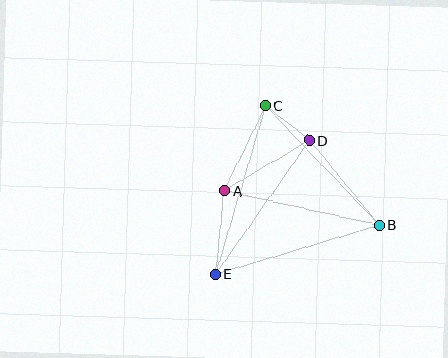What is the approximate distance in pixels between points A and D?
The distance between A and D is approximately 99 pixels.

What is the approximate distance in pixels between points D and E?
The distance between D and E is approximately 164 pixels.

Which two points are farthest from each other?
Points C and E are farthest from each other.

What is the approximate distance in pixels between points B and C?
The distance between B and C is approximately 165 pixels.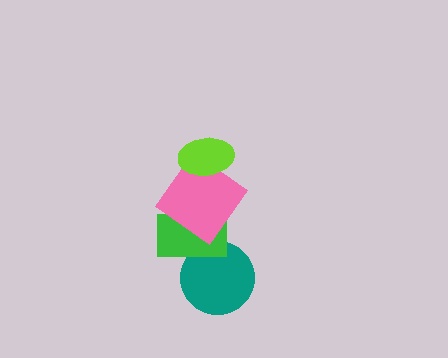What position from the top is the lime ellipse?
The lime ellipse is 1st from the top.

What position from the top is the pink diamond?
The pink diamond is 2nd from the top.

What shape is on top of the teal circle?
The green rectangle is on top of the teal circle.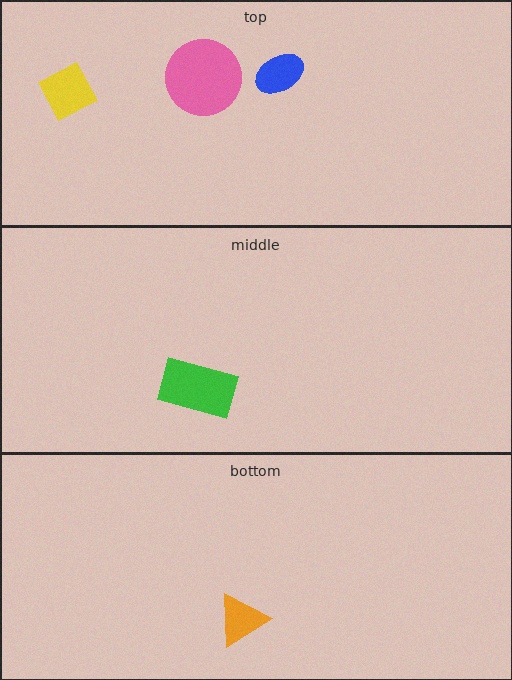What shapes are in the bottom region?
The orange triangle.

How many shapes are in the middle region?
1.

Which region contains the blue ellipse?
The top region.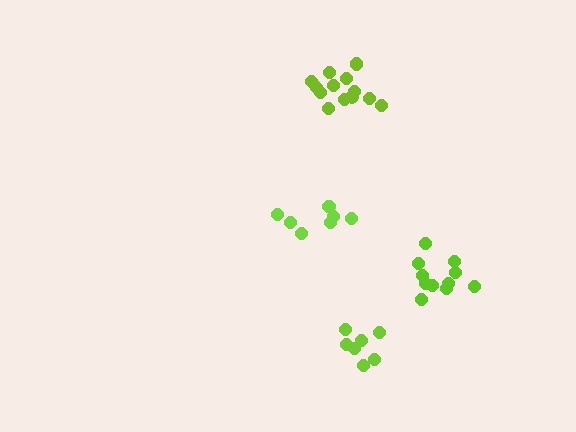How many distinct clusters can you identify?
There are 4 distinct clusters.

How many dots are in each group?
Group 1: 7 dots, Group 2: 13 dots, Group 3: 7 dots, Group 4: 11 dots (38 total).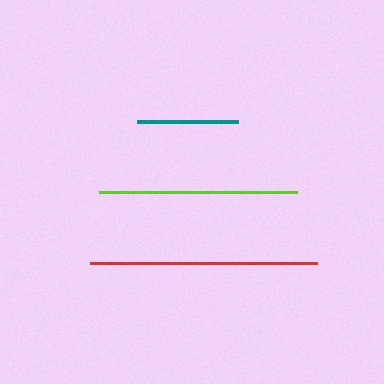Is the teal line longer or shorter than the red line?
The red line is longer than the teal line.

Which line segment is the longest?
The red line is the longest at approximately 227 pixels.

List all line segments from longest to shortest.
From longest to shortest: red, lime, teal.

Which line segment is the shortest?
The teal line is the shortest at approximately 101 pixels.